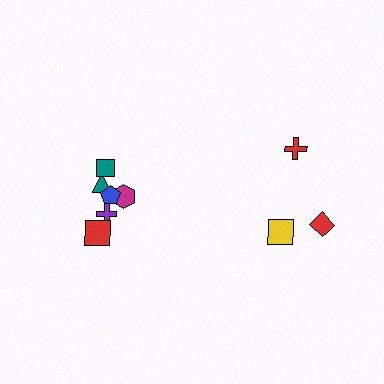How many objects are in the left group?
There are 6 objects.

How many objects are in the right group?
There are 3 objects.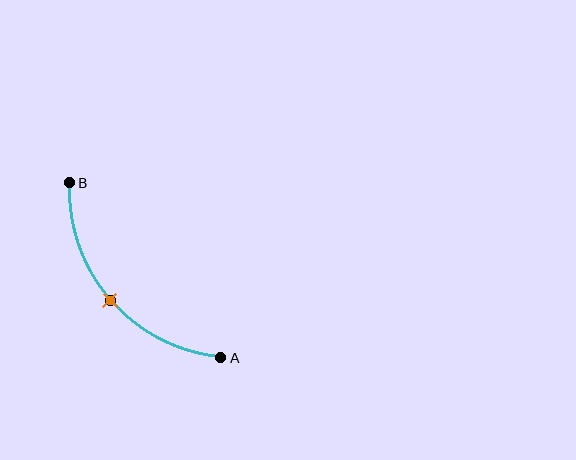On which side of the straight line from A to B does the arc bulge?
The arc bulges below and to the left of the straight line connecting A and B.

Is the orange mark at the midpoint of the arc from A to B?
Yes. The orange mark lies on the arc at equal arc-length from both A and B — it is the arc midpoint.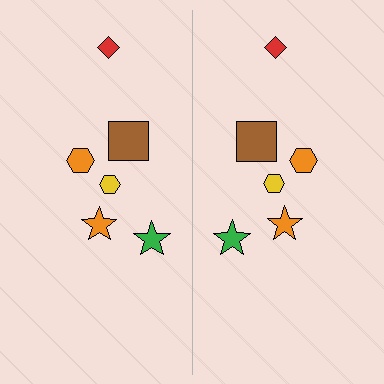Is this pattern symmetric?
Yes, this pattern has bilateral (reflection) symmetry.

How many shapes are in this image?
There are 12 shapes in this image.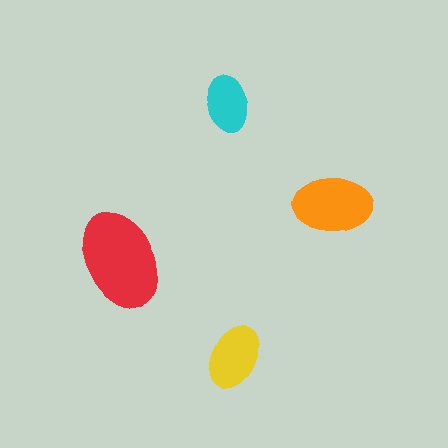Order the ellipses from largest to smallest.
the red one, the orange one, the yellow one, the cyan one.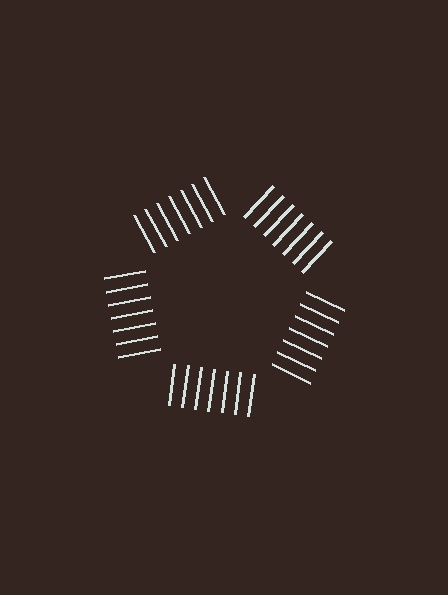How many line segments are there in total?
35 — 7 along each of the 5 edges.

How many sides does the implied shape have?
5 sides — the line-ends trace a pentagon.